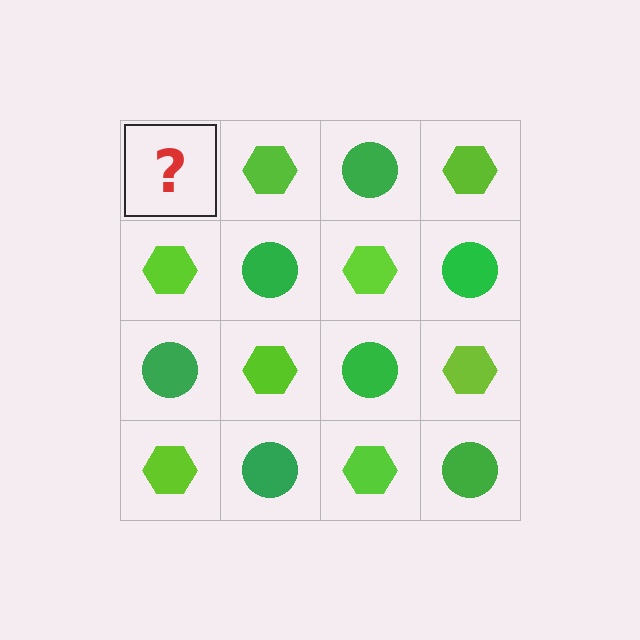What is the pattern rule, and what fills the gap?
The rule is that it alternates green circle and lime hexagon in a checkerboard pattern. The gap should be filled with a green circle.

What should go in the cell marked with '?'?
The missing cell should contain a green circle.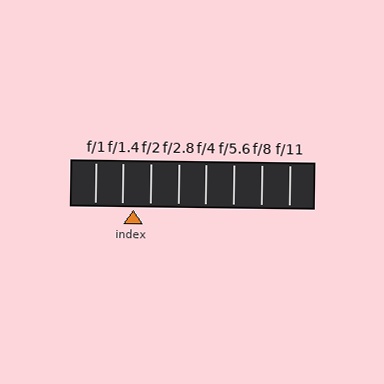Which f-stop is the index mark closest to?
The index mark is closest to f/1.4.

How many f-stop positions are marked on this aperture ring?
There are 8 f-stop positions marked.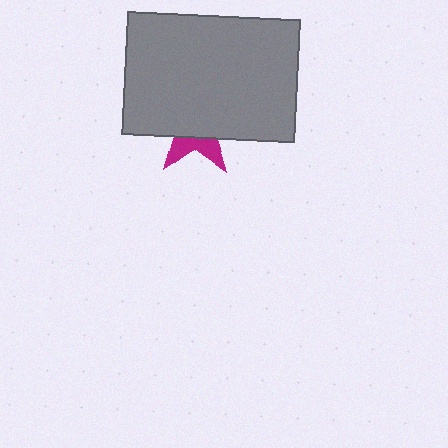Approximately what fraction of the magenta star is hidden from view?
Roughly 69% of the magenta star is hidden behind the gray rectangle.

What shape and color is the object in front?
The object in front is a gray rectangle.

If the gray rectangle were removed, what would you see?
You would see the complete magenta star.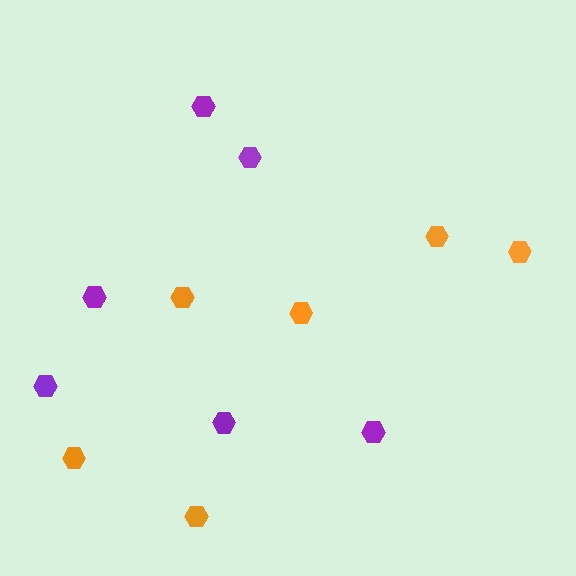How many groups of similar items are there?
There are 2 groups: one group of purple hexagons (6) and one group of orange hexagons (6).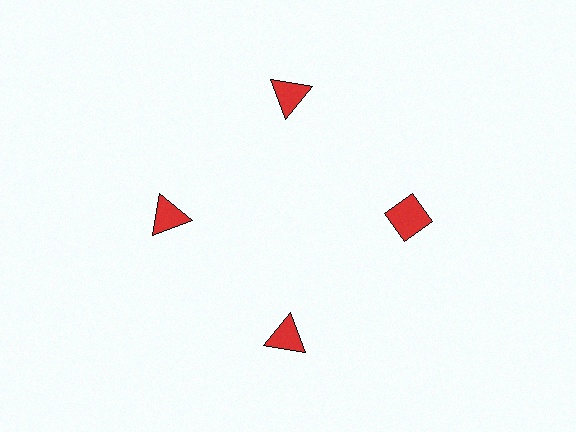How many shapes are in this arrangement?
There are 4 shapes arranged in a ring pattern.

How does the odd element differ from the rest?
It has a different shape: diamond instead of triangle.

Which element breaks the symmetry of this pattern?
The red diamond at roughly the 3 o'clock position breaks the symmetry. All other shapes are red triangles.